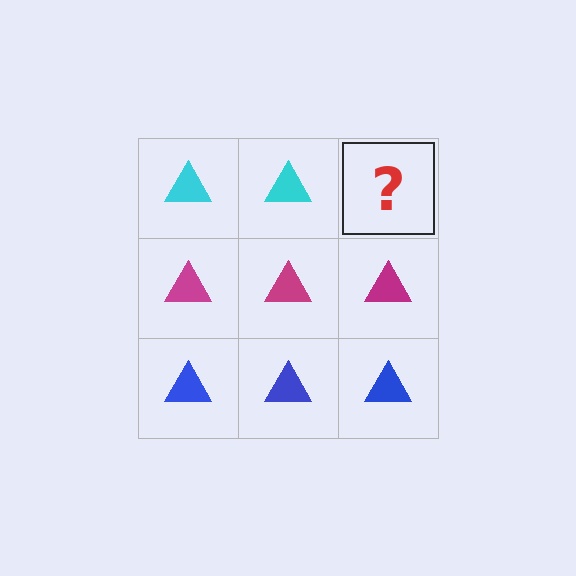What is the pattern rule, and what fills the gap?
The rule is that each row has a consistent color. The gap should be filled with a cyan triangle.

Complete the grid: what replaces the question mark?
The question mark should be replaced with a cyan triangle.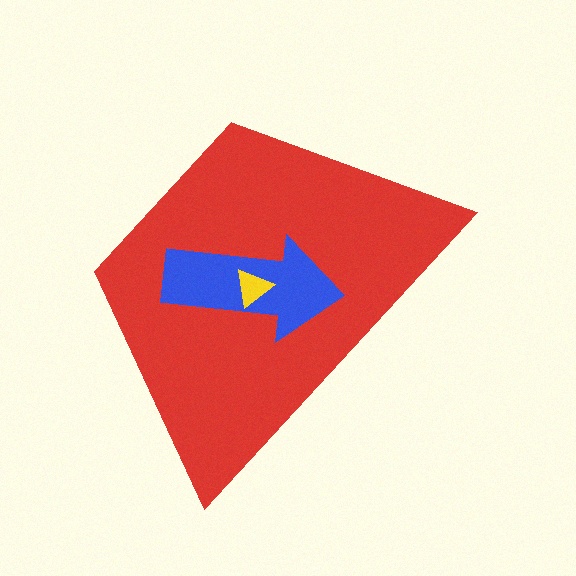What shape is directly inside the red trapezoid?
The blue arrow.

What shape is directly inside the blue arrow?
The yellow triangle.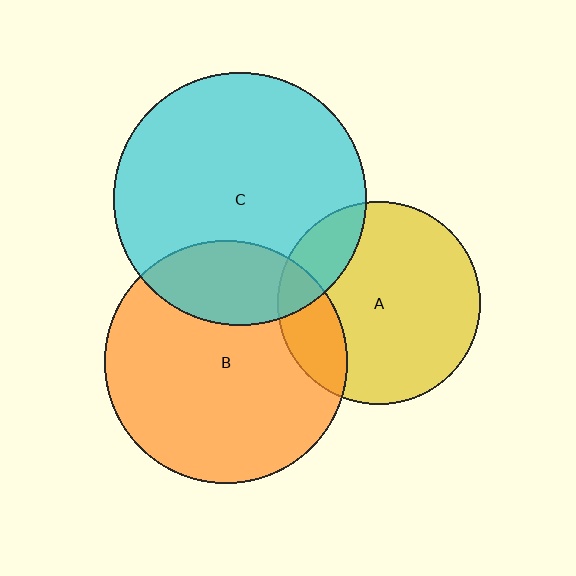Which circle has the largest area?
Circle C (cyan).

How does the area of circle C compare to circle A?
Approximately 1.6 times.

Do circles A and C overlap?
Yes.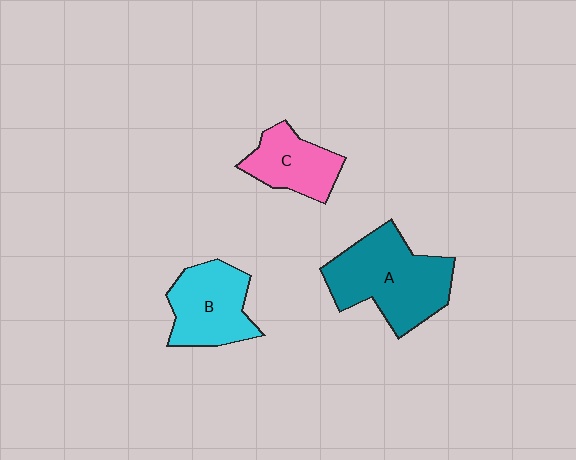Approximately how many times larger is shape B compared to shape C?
Approximately 1.3 times.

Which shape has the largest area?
Shape A (teal).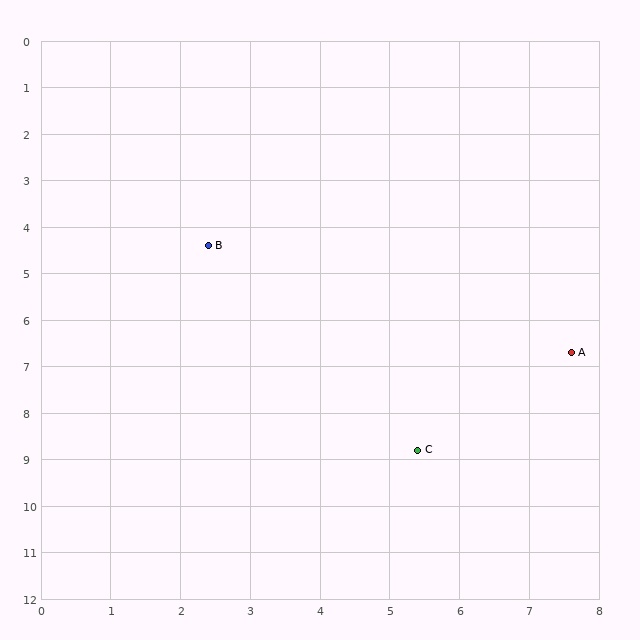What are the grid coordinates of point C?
Point C is at approximately (5.4, 8.8).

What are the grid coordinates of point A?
Point A is at approximately (7.6, 6.7).